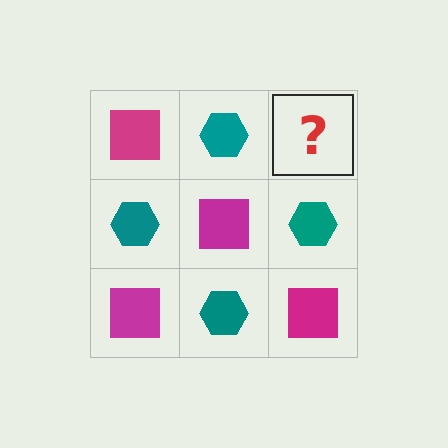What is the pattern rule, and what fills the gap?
The rule is that it alternates magenta square and teal hexagon in a checkerboard pattern. The gap should be filled with a magenta square.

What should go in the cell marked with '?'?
The missing cell should contain a magenta square.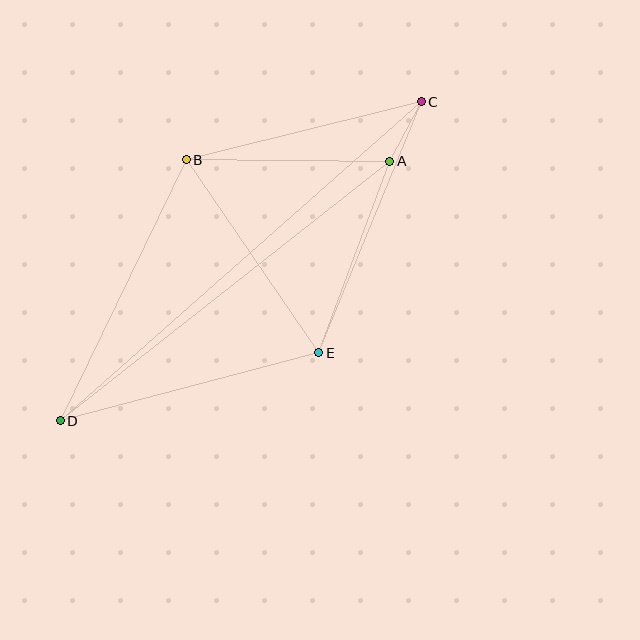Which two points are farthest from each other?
Points C and D are farthest from each other.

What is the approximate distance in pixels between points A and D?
The distance between A and D is approximately 420 pixels.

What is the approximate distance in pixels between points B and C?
The distance between B and C is approximately 242 pixels.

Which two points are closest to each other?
Points A and C are closest to each other.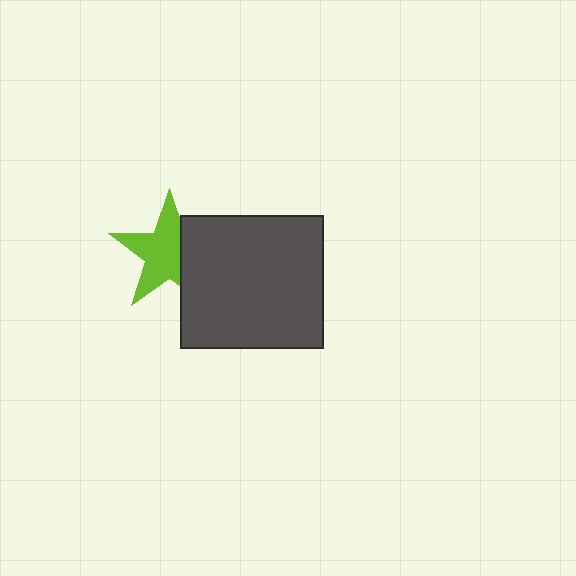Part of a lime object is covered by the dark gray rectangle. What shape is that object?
It is a star.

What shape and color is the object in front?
The object in front is a dark gray rectangle.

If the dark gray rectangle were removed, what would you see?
You would see the complete lime star.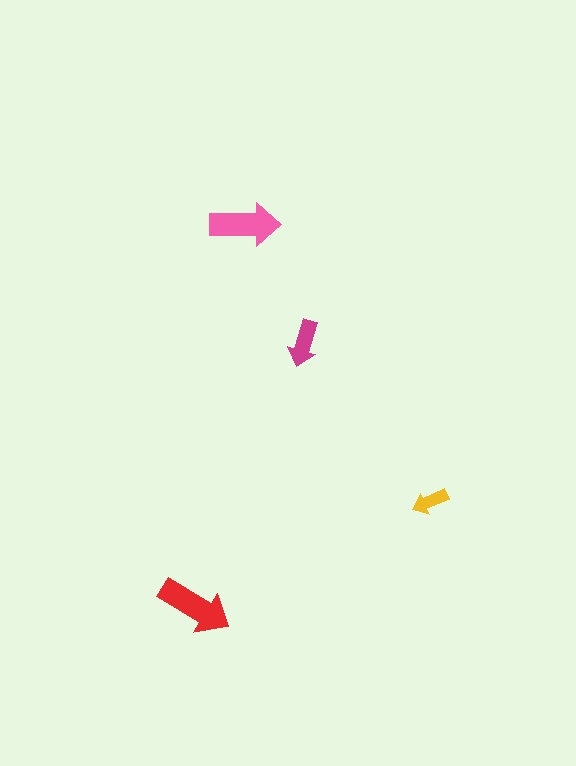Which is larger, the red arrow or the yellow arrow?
The red one.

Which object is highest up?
The pink arrow is topmost.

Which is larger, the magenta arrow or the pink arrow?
The pink one.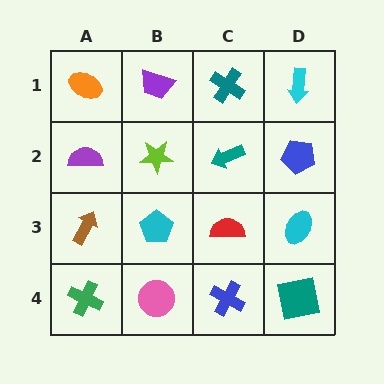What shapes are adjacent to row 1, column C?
A teal arrow (row 2, column C), a purple trapezoid (row 1, column B), a cyan arrow (row 1, column D).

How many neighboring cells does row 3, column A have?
3.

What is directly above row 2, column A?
An orange ellipse.